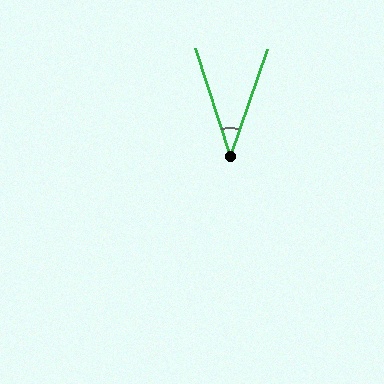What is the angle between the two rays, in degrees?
Approximately 37 degrees.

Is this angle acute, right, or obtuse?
It is acute.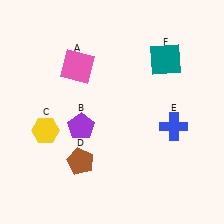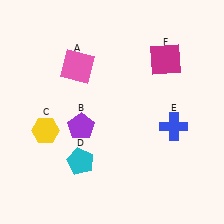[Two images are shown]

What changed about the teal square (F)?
In Image 1, F is teal. In Image 2, it changed to magenta.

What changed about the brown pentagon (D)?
In Image 1, D is brown. In Image 2, it changed to cyan.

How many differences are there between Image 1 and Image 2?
There are 2 differences between the two images.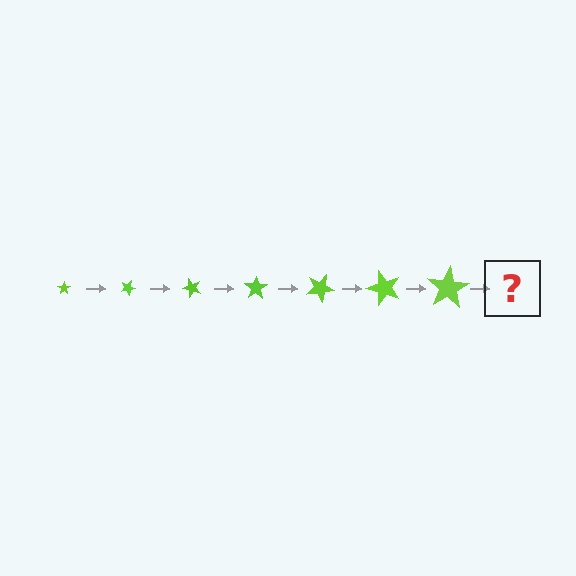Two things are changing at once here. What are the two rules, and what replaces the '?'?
The two rules are that the star grows larger each step and it rotates 25 degrees each step. The '?' should be a star, larger than the previous one and rotated 175 degrees from the start.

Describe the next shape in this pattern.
It should be a star, larger than the previous one and rotated 175 degrees from the start.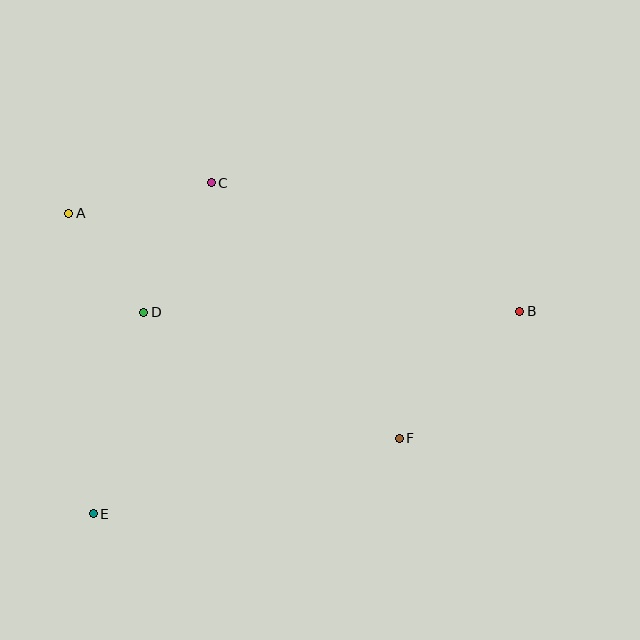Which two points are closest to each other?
Points A and D are closest to each other.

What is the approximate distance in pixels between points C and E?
The distance between C and E is approximately 351 pixels.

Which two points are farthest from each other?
Points B and E are farthest from each other.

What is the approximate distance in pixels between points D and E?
The distance between D and E is approximately 208 pixels.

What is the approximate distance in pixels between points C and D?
The distance between C and D is approximately 146 pixels.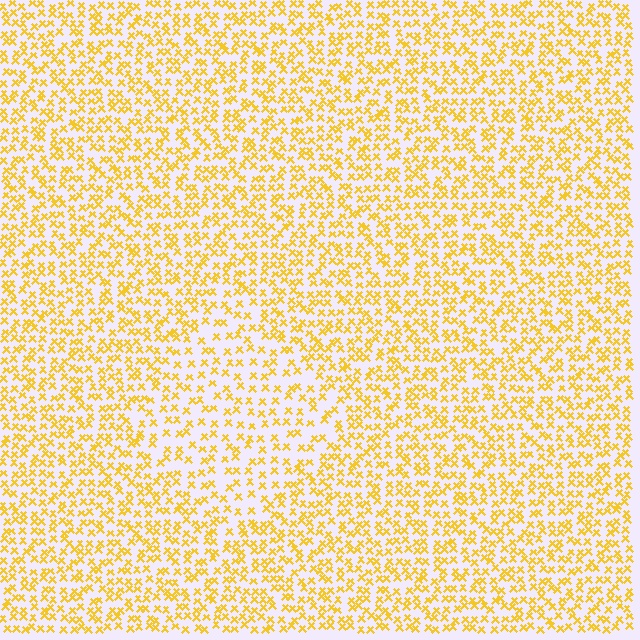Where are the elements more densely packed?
The elements are more densely packed outside the diamond boundary.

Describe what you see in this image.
The image contains small yellow elements arranged at two different densities. A diamond-shaped region is visible where the elements are less densely packed than the surrounding area.